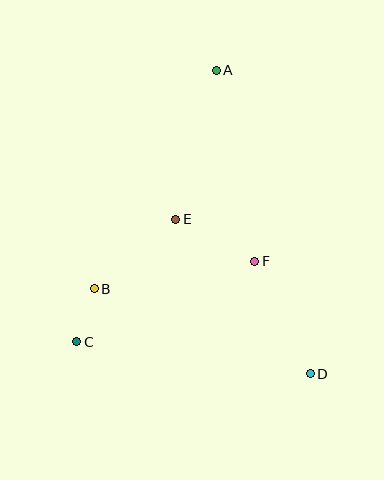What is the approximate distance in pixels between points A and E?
The distance between A and E is approximately 155 pixels.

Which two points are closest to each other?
Points B and C are closest to each other.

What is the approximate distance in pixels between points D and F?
The distance between D and F is approximately 125 pixels.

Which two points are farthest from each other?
Points A and D are farthest from each other.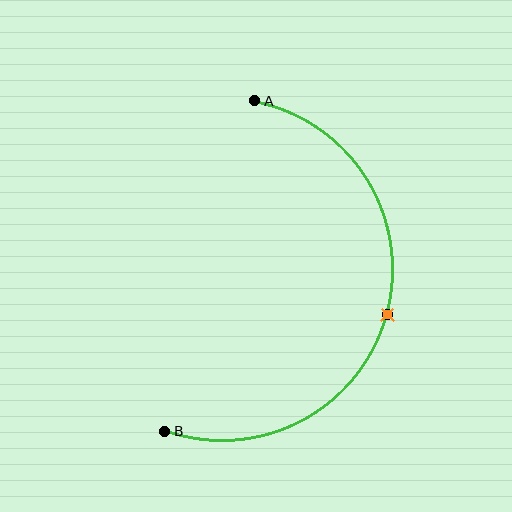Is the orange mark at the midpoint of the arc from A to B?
Yes. The orange mark lies on the arc at equal arc-length from both A and B — it is the arc midpoint.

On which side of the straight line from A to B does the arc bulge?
The arc bulges to the right of the straight line connecting A and B.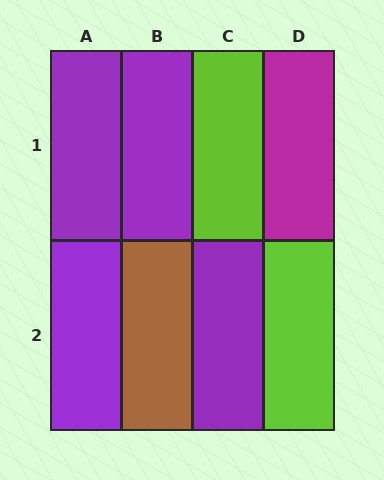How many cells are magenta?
1 cell is magenta.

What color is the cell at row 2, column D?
Lime.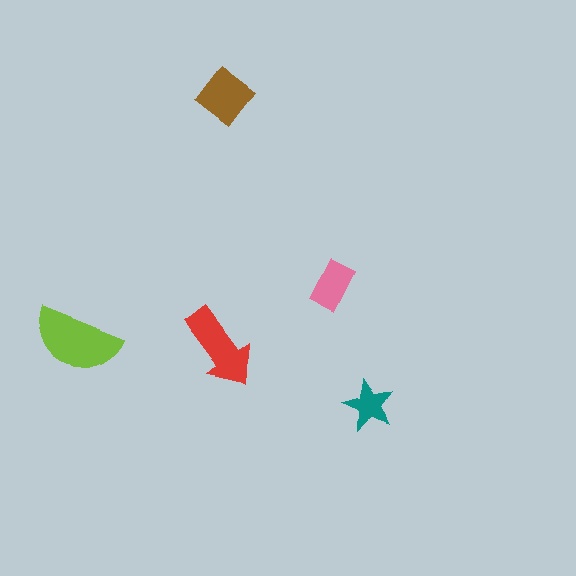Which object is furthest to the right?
The teal star is rightmost.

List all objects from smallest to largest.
The teal star, the pink rectangle, the brown diamond, the red arrow, the lime semicircle.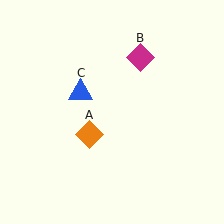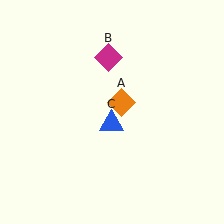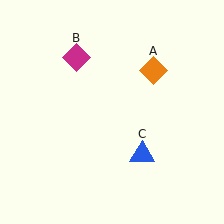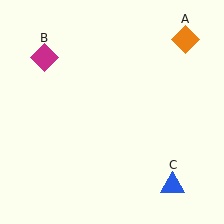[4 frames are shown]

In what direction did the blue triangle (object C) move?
The blue triangle (object C) moved down and to the right.